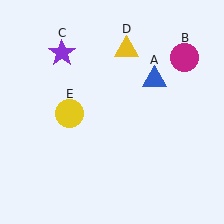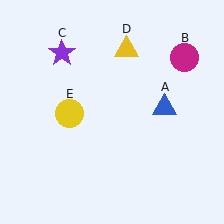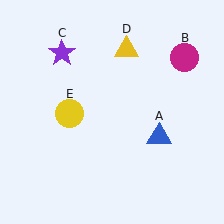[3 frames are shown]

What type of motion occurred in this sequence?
The blue triangle (object A) rotated clockwise around the center of the scene.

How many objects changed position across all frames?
1 object changed position: blue triangle (object A).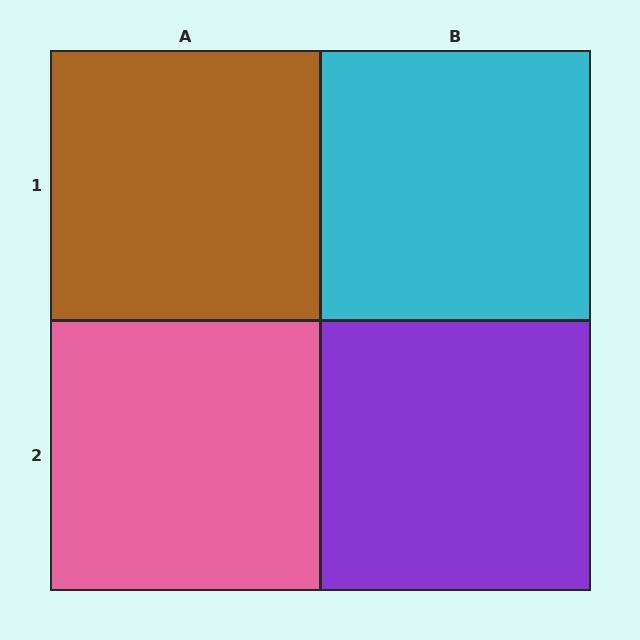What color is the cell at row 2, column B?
Purple.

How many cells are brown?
1 cell is brown.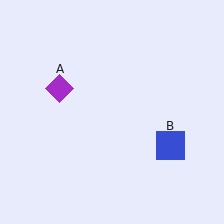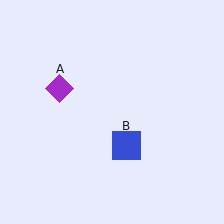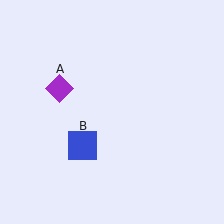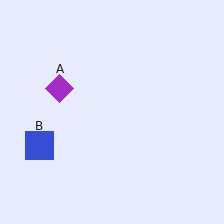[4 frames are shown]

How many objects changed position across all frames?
1 object changed position: blue square (object B).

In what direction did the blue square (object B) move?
The blue square (object B) moved left.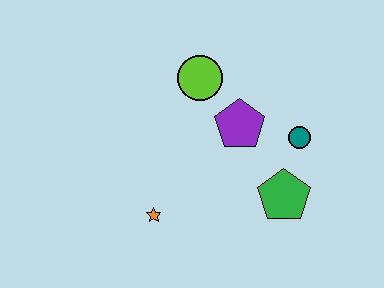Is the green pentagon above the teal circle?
No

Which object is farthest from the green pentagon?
The lime circle is farthest from the green pentagon.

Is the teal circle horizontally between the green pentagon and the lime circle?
No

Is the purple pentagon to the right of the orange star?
Yes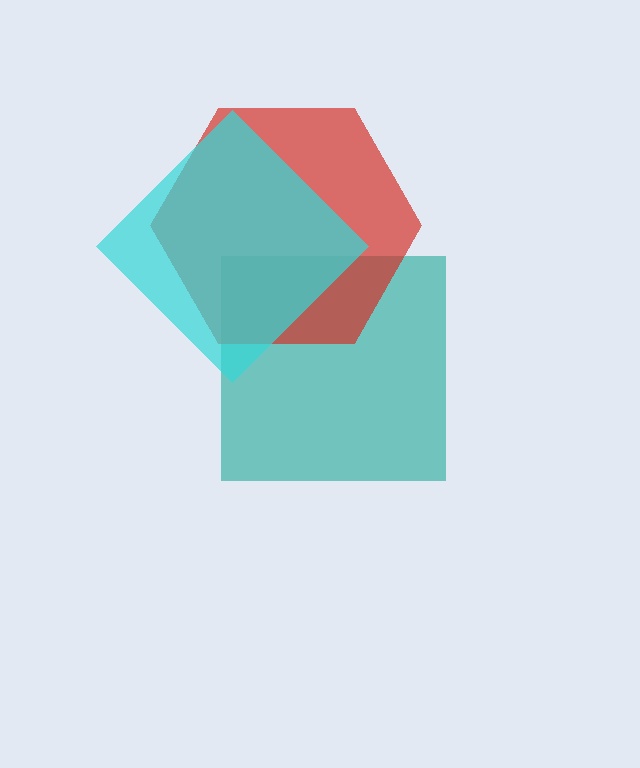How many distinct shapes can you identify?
There are 3 distinct shapes: a teal square, a red hexagon, a cyan diamond.